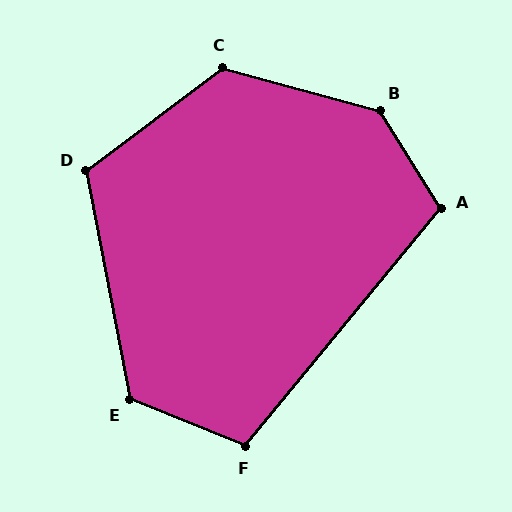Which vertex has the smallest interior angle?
F, at approximately 107 degrees.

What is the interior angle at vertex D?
Approximately 116 degrees (obtuse).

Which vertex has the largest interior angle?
B, at approximately 137 degrees.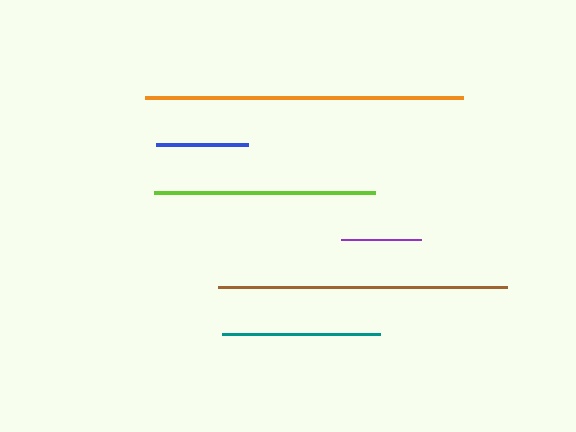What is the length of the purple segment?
The purple segment is approximately 81 pixels long.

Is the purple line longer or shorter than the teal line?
The teal line is longer than the purple line.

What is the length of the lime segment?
The lime segment is approximately 221 pixels long.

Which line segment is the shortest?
The purple line is the shortest at approximately 81 pixels.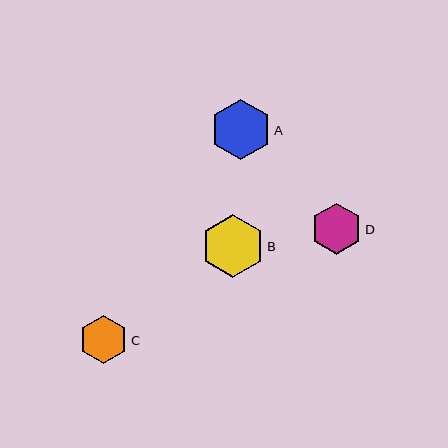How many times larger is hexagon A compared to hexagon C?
Hexagon A is approximately 1.2 times the size of hexagon C.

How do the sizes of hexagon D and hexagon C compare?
Hexagon D and hexagon C are approximately the same size.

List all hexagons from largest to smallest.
From largest to smallest: B, A, D, C.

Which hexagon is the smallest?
Hexagon C is the smallest with a size of approximately 48 pixels.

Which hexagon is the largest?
Hexagon B is the largest with a size of approximately 63 pixels.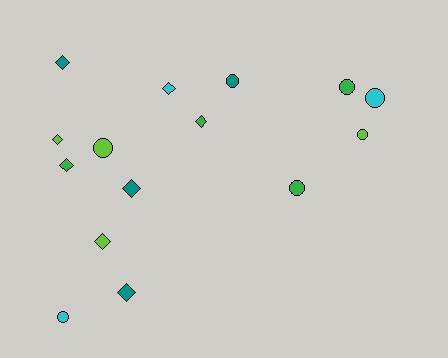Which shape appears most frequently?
Diamond, with 8 objects.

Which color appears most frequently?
Lime, with 4 objects.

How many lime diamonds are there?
There are 2 lime diamonds.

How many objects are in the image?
There are 15 objects.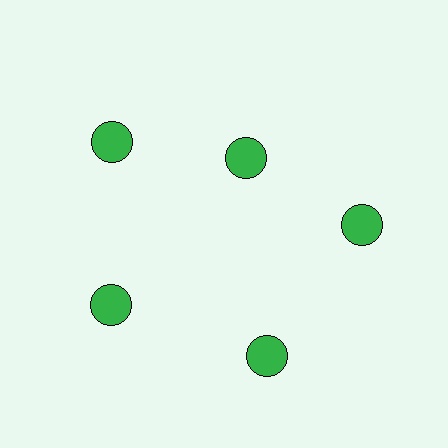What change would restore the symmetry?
The symmetry would be restored by moving it outward, back onto the ring so that all 5 circles sit at equal angles and equal distance from the center.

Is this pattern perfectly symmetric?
No. The 5 green circles are arranged in a ring, but one element near the 1 o'clock position is pulled inward toward the center, breaking the 5-fold rotational symmetry.